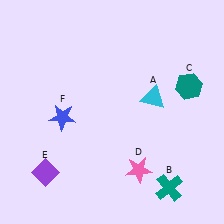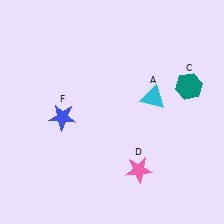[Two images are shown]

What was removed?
The teal cross (B), the purple diamond (E) were removed in Image 2.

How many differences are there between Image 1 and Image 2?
There are 2 differences between the two images.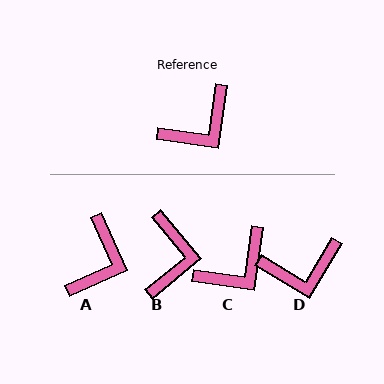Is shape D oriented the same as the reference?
No, it is off by about 23 degrees.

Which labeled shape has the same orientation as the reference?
C.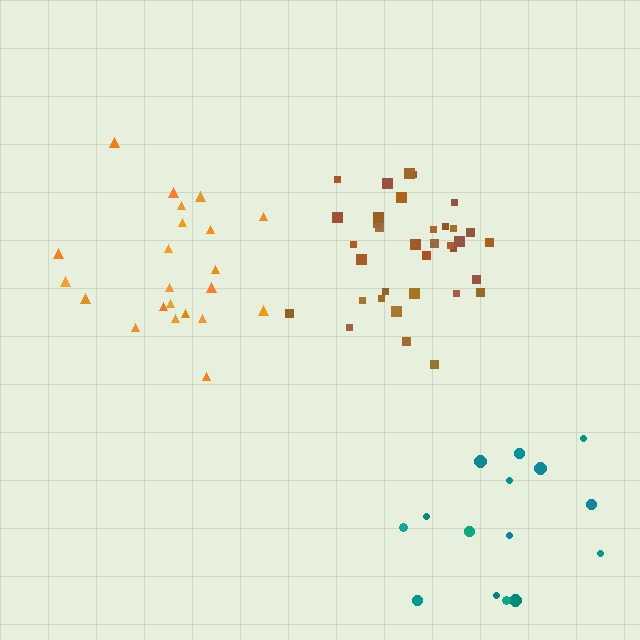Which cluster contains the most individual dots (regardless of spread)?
Brown (35).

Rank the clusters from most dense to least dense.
brown, orange, teal.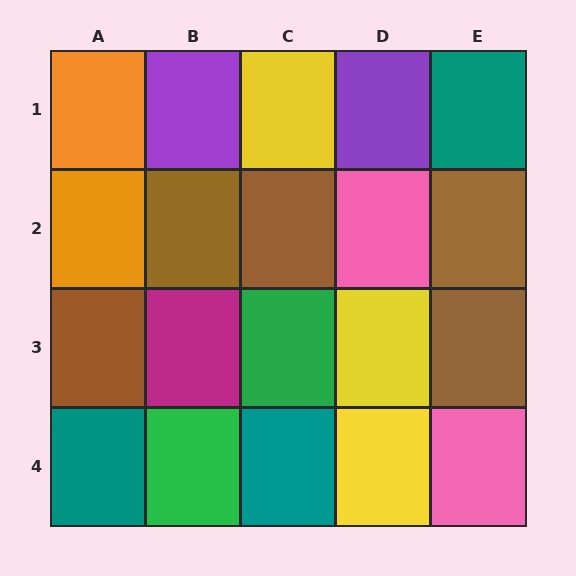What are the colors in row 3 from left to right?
Brown, magenta, green, yellow, brown.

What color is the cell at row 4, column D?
Yellow.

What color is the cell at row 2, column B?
Brown.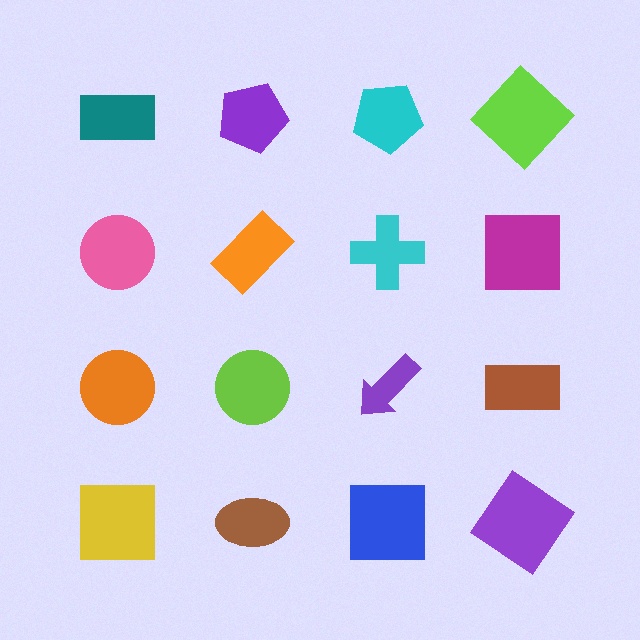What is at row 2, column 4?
A magenta square.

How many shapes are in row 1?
4 shapes.